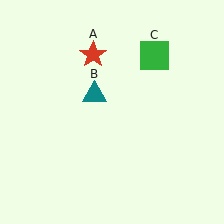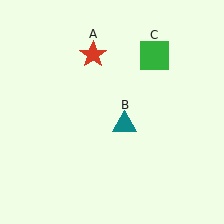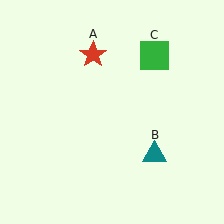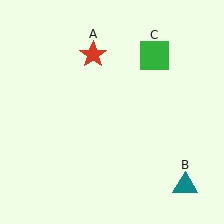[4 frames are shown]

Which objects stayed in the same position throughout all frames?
Red star (object A) and green square (object C) remained stationary.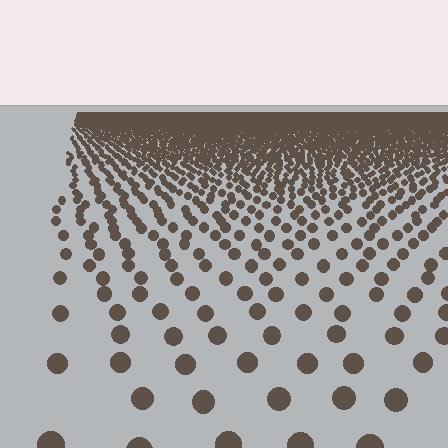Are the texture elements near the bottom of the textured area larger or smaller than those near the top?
Larger. Near the bottom, elements are closer to the viewer and appear at a bigger on-screen size.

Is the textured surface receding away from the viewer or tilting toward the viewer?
The surface is receding away from the viewer. Texture elements get smaller and denser toward the top.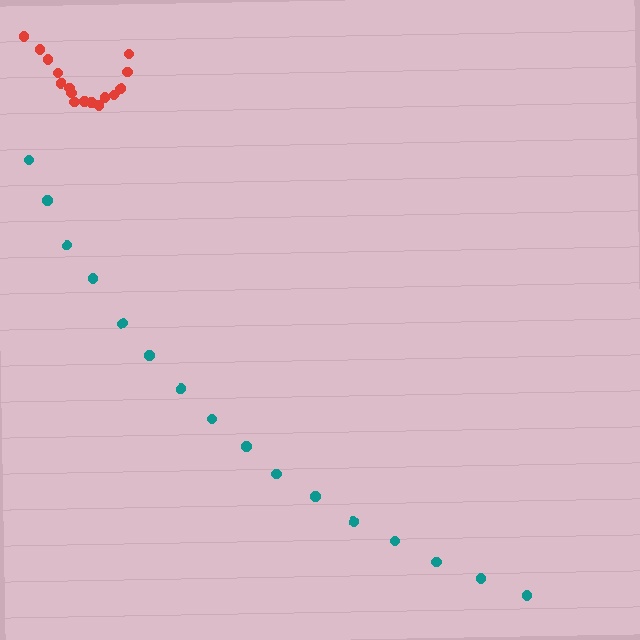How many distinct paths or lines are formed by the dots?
There are 2 distinct paths.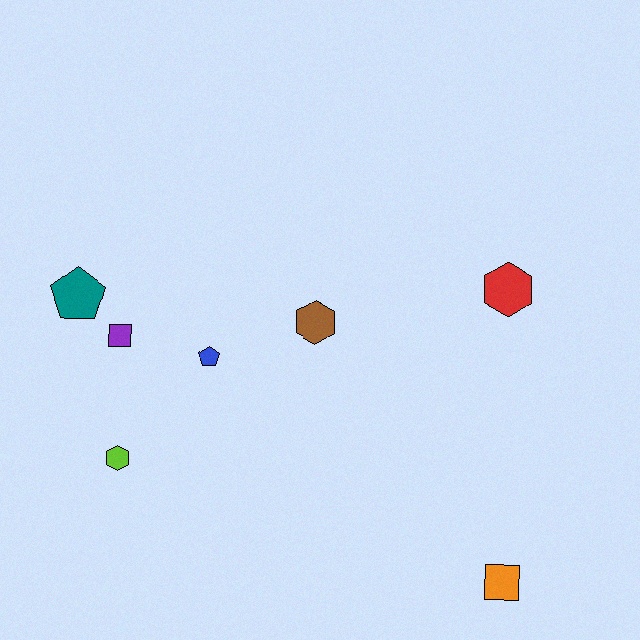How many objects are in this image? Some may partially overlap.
There are 7 objects.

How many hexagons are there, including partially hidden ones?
There are 3 hexagons.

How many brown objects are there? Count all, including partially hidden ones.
There is 1 brown object.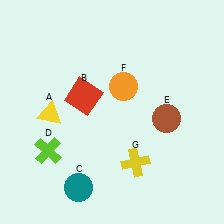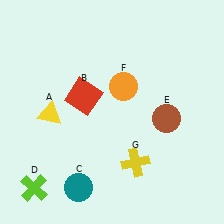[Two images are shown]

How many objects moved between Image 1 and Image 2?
1 object moved between the two images.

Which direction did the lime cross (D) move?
The lime cross (D) moved down.